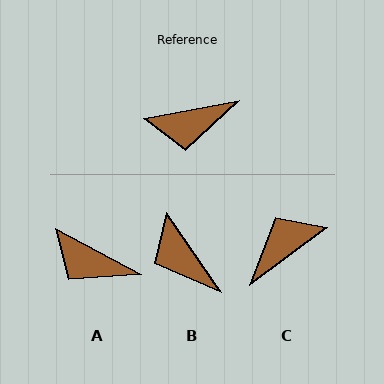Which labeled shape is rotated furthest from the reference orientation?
C, about 154 degrees away.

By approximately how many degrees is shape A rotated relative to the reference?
Approximately 39 degrees clockwise.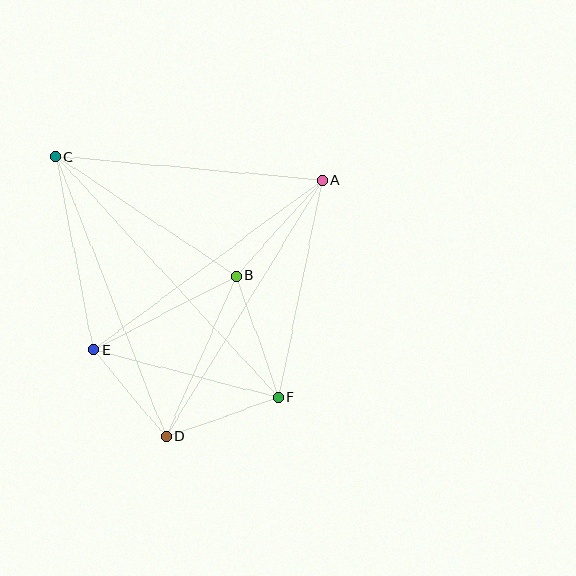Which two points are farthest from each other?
Points C and F are farthest from each other.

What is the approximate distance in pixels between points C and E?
The distance between C and E is approximately 197 pixels.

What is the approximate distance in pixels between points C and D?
The distance between C and D is approximately 301 pixels.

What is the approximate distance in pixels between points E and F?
The distance between E and F is approximately 191 pixels.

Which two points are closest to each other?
Points D and E are closest to each other.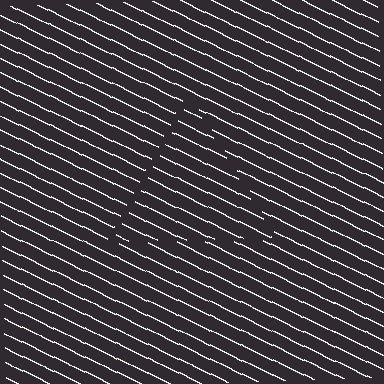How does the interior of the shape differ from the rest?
The interior of the shape contains the same grating, shifted by half a period — the contour is defined by the phase discontinuity where line-ends from the inner and outer gratings abut.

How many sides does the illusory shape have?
3 sides — the line-ends trace a triangle.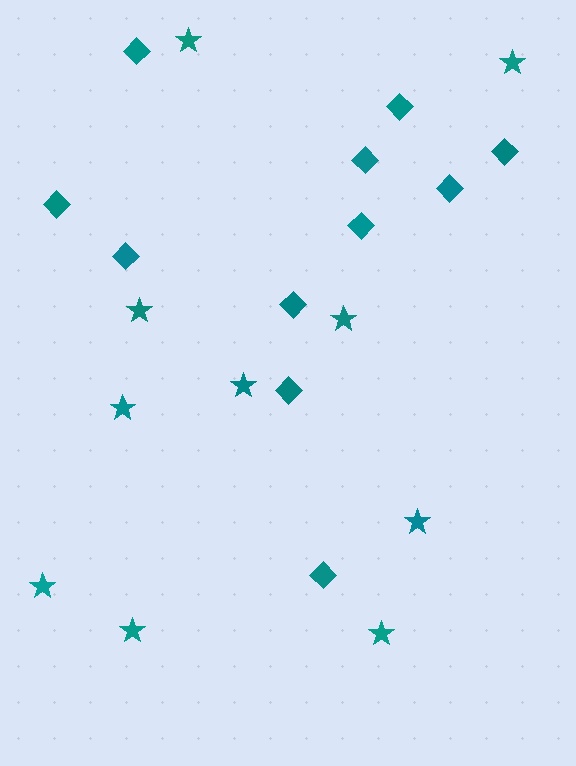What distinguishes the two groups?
There are 2 groups: one group of stars (10) and one group of diamonds (11).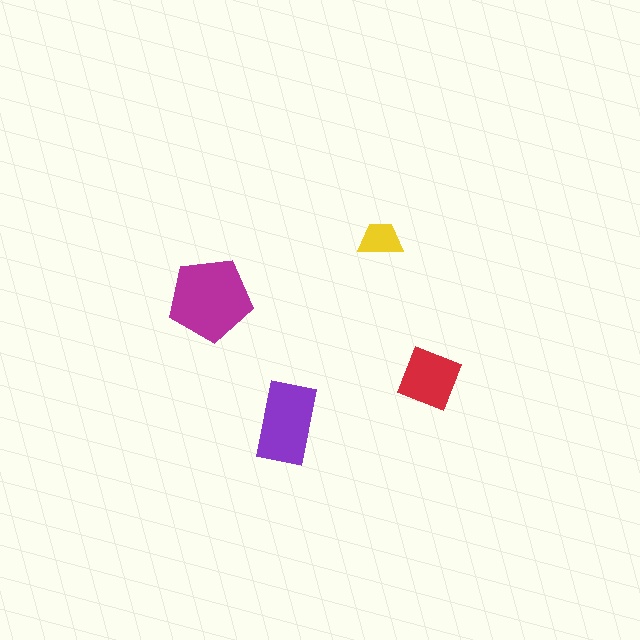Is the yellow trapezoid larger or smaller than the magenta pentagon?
Smaller.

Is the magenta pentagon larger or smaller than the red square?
Larger.